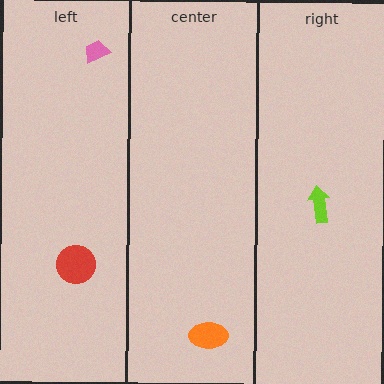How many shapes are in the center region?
1.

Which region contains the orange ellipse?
The center region.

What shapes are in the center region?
The orange ellipse.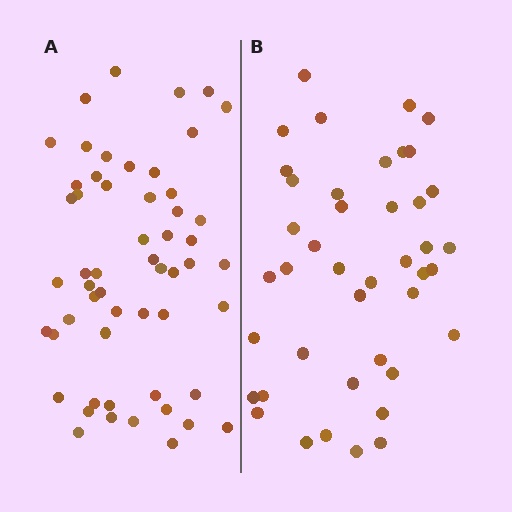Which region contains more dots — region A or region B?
Region A (the left region) has more dots.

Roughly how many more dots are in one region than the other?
Region A has approximately 15 more dots than region B.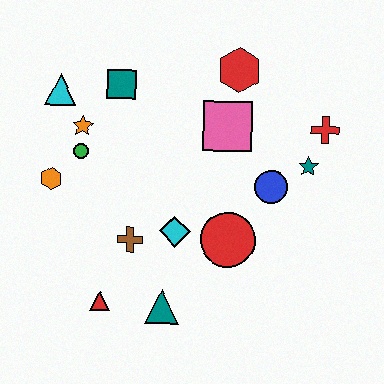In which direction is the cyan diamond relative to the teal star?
The cyan diamond is to the left of the teal star.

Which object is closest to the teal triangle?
The red triangle is closest to the teal triangle.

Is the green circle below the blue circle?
No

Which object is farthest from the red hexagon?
The red triangle is farthest from the red hexagon.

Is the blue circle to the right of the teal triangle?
Yes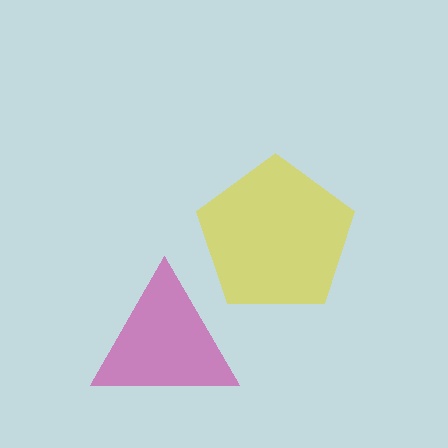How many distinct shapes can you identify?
There are 2 distinct shapes: a magenta triangle, a yellow pentagon.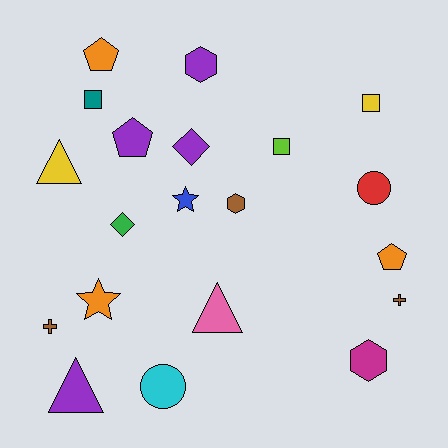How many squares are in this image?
There are 3 squares.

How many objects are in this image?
There are 20 objects.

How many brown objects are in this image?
There are 3 brown objects.